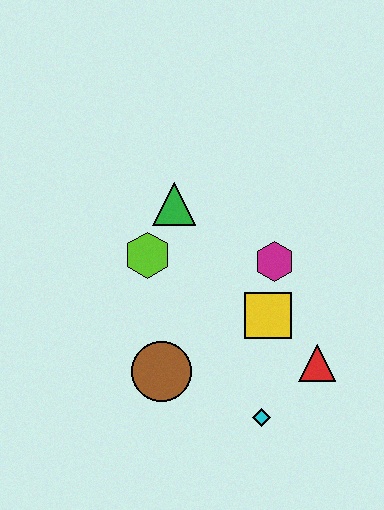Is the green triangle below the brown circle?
No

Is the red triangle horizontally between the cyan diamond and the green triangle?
No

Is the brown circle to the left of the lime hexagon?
No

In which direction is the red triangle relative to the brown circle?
The red triangle is to the right of the brown circle.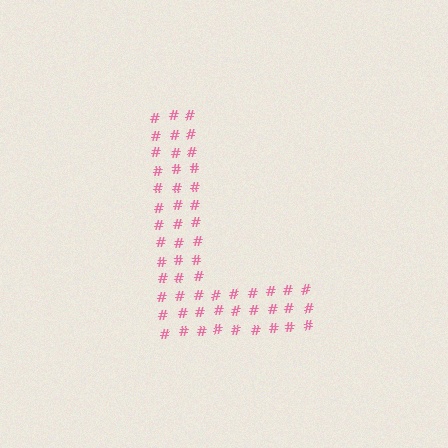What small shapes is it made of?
It is made of small hash symbols.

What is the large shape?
The large shape is the letter L.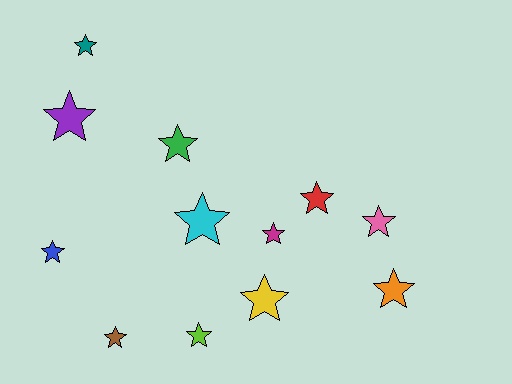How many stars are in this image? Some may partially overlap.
There are 12 stars.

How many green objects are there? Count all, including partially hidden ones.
There is 1 green object.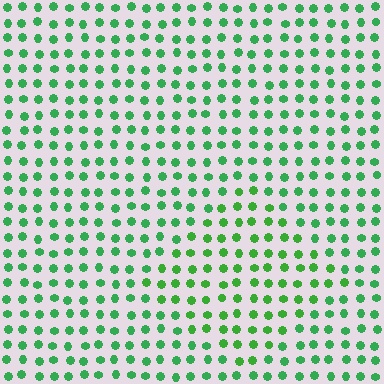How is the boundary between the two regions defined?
The boundary is defined purely by a slight shift in hue (about 19 degrees). Spacing, size, and orientation are identical on both sides.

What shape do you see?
I see a diamond.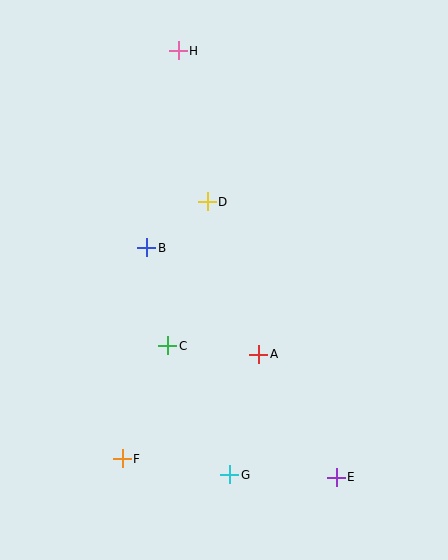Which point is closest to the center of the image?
Point D at (207, 202) is closest to the center.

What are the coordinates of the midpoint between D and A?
The midpoint between D and A is at (233, 278).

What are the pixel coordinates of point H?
Point H is at (178, 51).